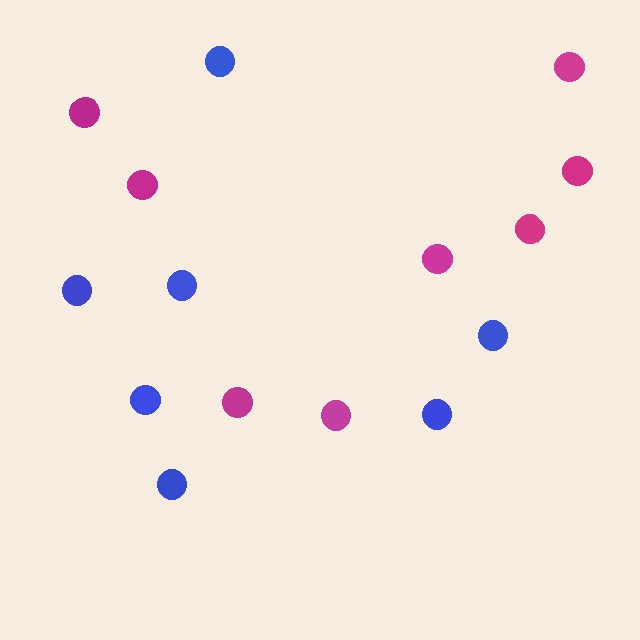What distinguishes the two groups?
There are 2 groups: one group of blue circles (7) and one group of magenta circles (8).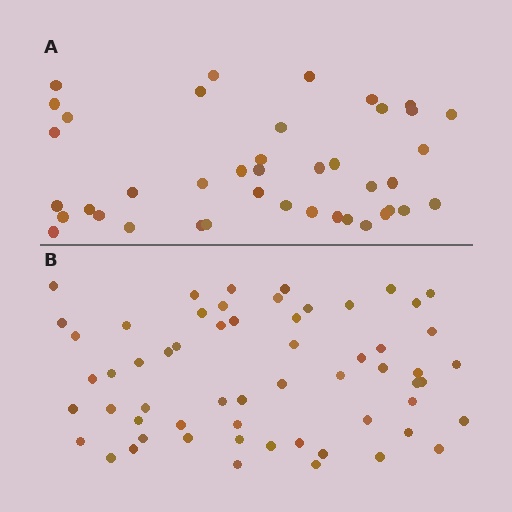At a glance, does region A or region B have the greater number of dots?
Region B (the bottom region) has more dots.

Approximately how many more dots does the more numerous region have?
Region B has approximately 20 more dots than region A.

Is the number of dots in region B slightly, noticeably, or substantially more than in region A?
Region B has noticeably more, but not dramatically so. The ratio is roughly 1.4 to 1.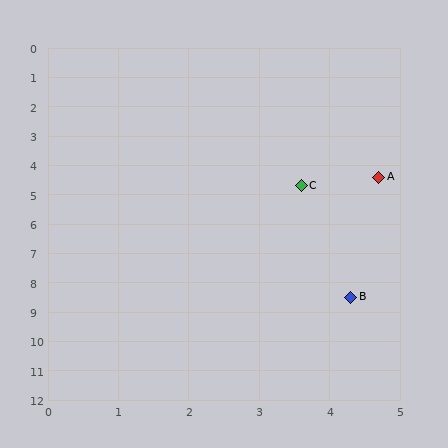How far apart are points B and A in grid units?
Points B and A are about 4.1 grid units apart.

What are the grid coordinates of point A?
Point A is at approximately (4.7, 4.4).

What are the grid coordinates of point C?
Point C is at approximately (3.6, 4.7).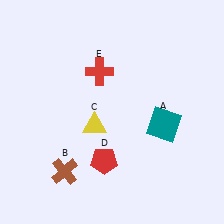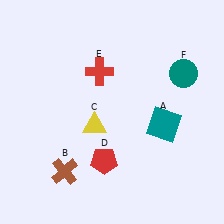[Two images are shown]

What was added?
A teal circle (F) was added in Image 2.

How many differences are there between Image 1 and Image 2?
There is 1 difference between the two images.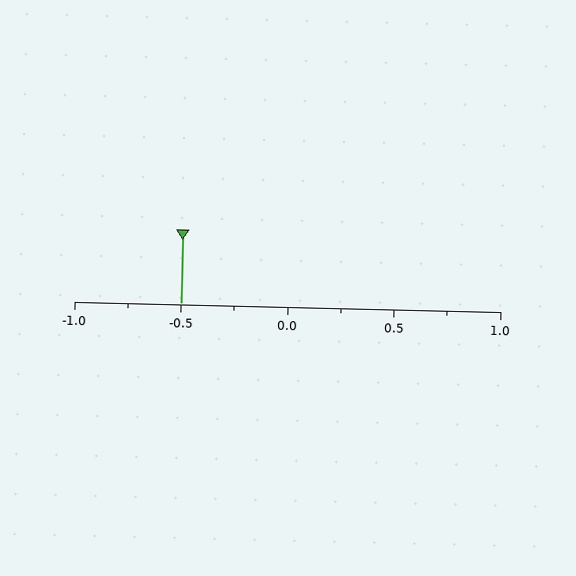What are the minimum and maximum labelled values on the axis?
The axis runs from -1.0 to 1.0.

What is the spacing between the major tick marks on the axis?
The major ticks are spaced 0.5 apart.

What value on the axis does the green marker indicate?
The marker indicates approximately -0.5.